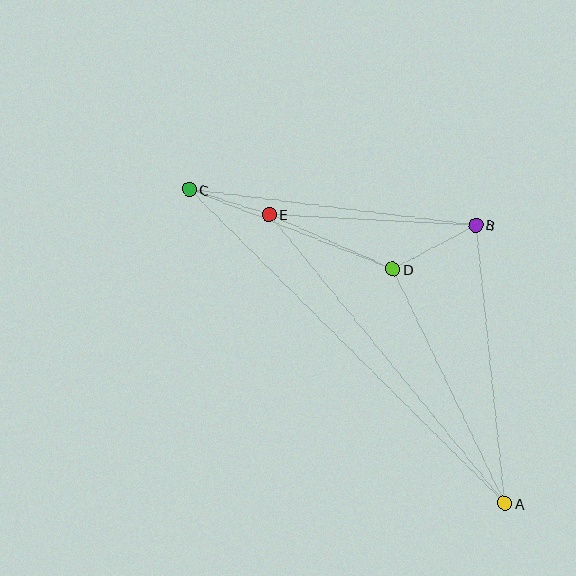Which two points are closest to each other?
Points C and E are closest to each other.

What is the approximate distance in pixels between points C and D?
The distance between C and D is approximately 219 pixels.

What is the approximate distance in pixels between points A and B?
The distance between A and B is approximately 280 pixels.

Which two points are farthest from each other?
Points A and C are farthest from each other.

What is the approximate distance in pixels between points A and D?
The distance between A and D is approximately 260 pixels.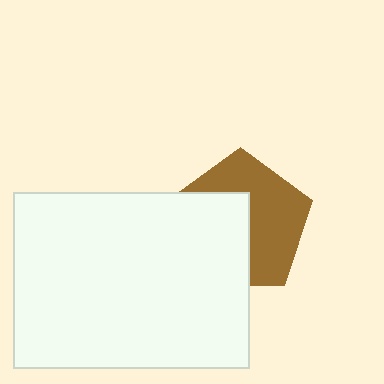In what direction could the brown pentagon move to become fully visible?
The brown pentagon could move toward the upper-right. That would shift it out from behind the white rectangle entirely.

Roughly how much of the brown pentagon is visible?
About half of it is visible (roughly 53%).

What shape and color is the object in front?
The object in front is a white rectangle.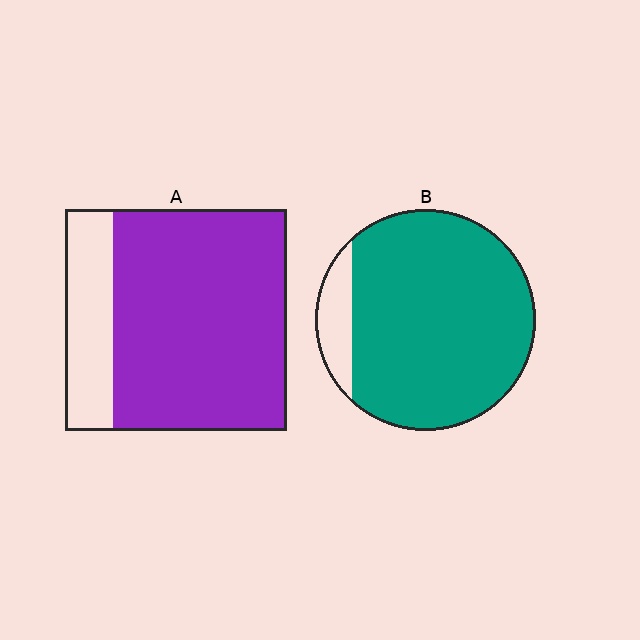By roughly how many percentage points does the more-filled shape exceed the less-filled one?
By roughly 10 percentage points (B over A).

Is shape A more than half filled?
Yes.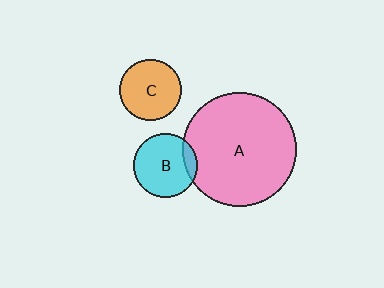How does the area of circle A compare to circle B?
Approximately 3.2 times.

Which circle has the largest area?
Circle A (pink).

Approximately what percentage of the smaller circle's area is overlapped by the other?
Approximately 15%.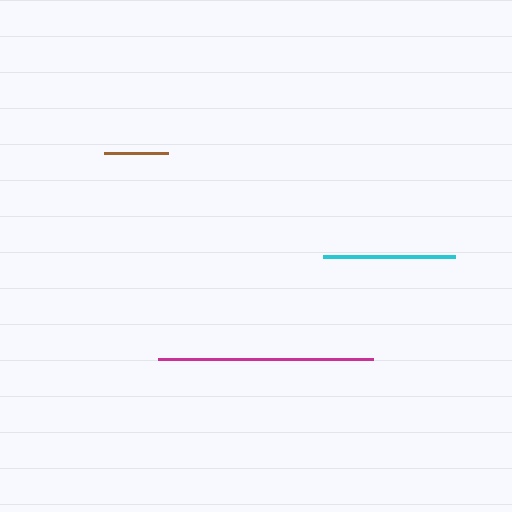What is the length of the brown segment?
The brown segment is approximately 64 pixels long.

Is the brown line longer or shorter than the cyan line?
The cyan line is longer than the brown line.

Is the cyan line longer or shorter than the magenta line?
The magenta line is longer than the cyan line.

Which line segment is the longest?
The magenta line is the longest at approximately 215 pixels.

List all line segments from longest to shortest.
From longest to shortest: magenta, cyan, brown.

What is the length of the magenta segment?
The magenta segment is approximately 215 pixels long.